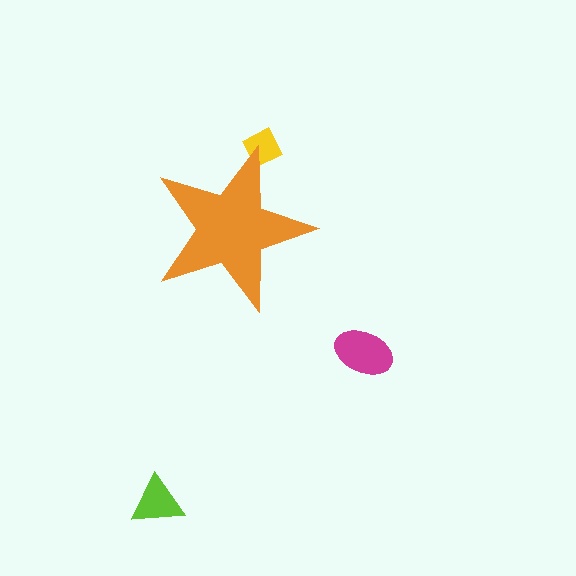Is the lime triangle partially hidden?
No, the lime triangle is fully visible.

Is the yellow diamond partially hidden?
Yes, the yellow diamond is partially hidden behind the orange star.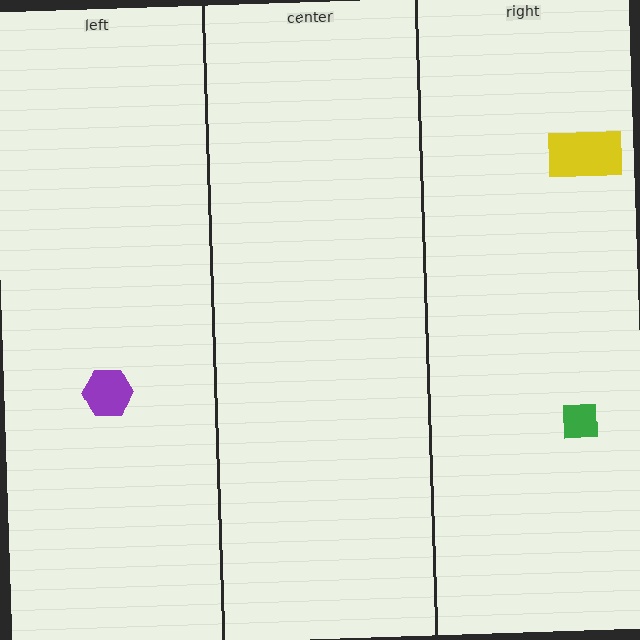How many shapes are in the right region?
2.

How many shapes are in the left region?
1.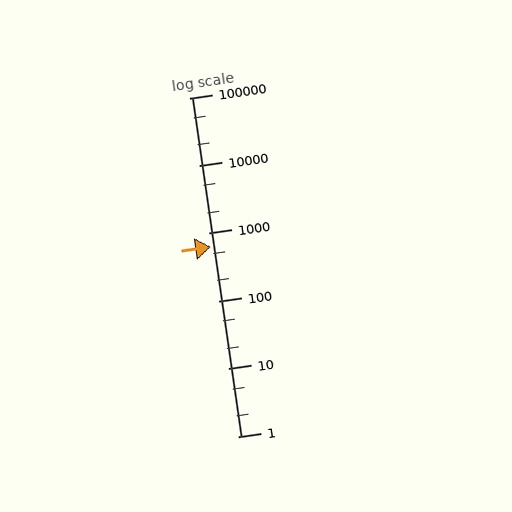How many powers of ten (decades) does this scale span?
The scale spans 5 decades, from 1 to 100000.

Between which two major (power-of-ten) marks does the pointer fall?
The pointer is between 100 and 1000.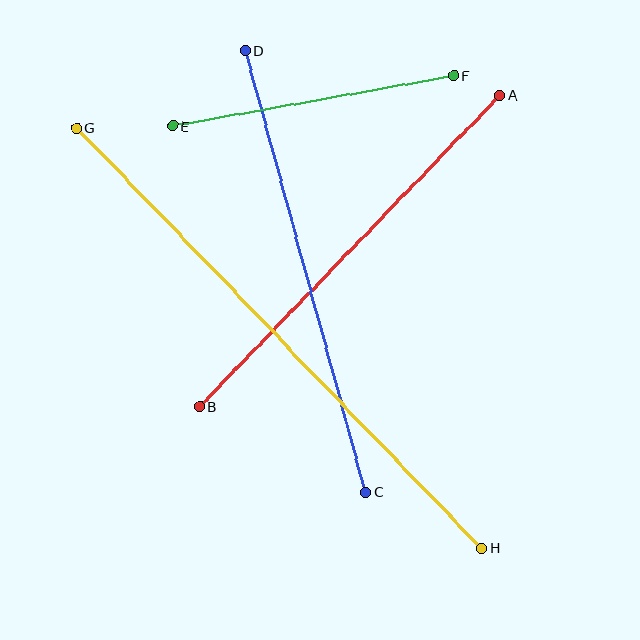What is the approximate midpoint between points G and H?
The midpoint is at approximately (279, 338) pixels.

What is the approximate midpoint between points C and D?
The midpoint is at approximately (305, 271) pixels.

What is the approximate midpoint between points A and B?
The midpoint is at approximately (350, 251) pixels.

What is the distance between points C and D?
The distance is approximately 458 pixels.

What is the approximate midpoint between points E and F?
The midpoint is at approximately (313, 101) pixels.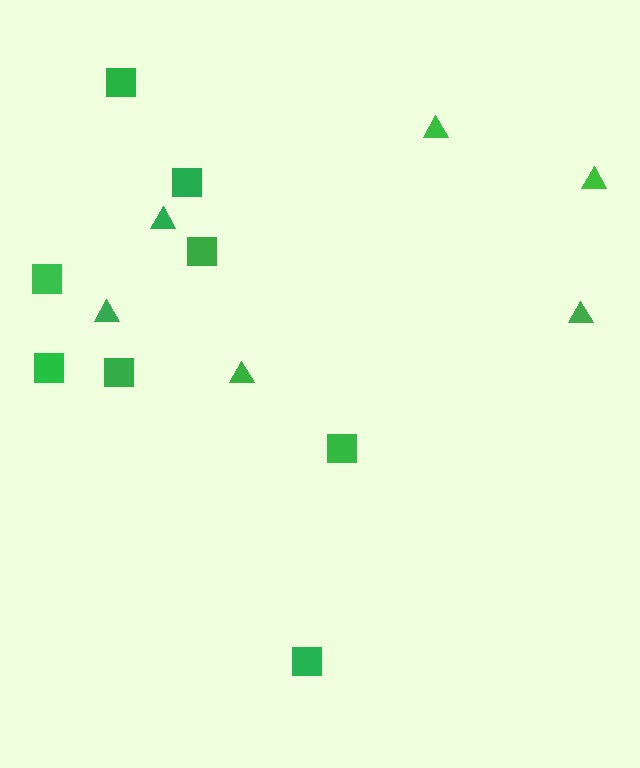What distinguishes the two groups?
There are 2 groups: one group of triangles (6) and one group of squares (8).